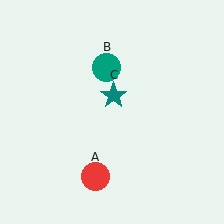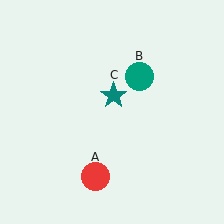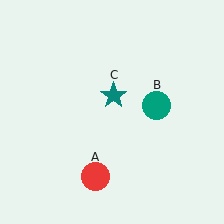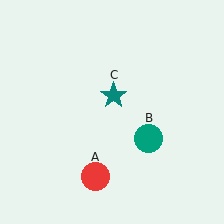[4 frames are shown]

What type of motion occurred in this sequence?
The teal circle (object B) rotated clockwise around the center of the scene.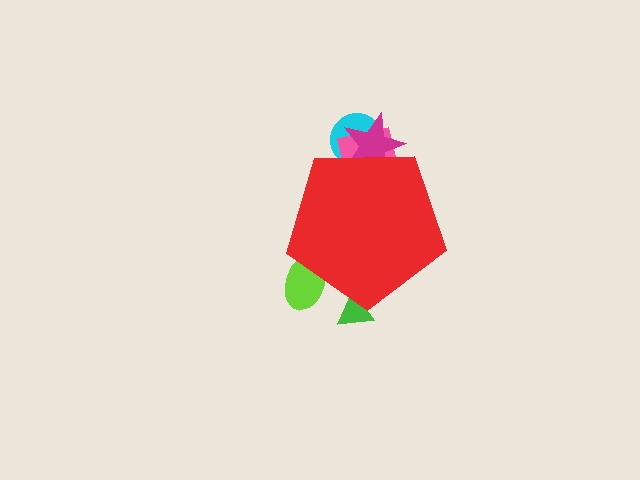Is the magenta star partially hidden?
Yes, the magenta star is partially hidden behind the red pentagon.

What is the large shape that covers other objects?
A red pentagon.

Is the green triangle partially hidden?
Yes, the green triangle is partially hidden behind the red pentagon.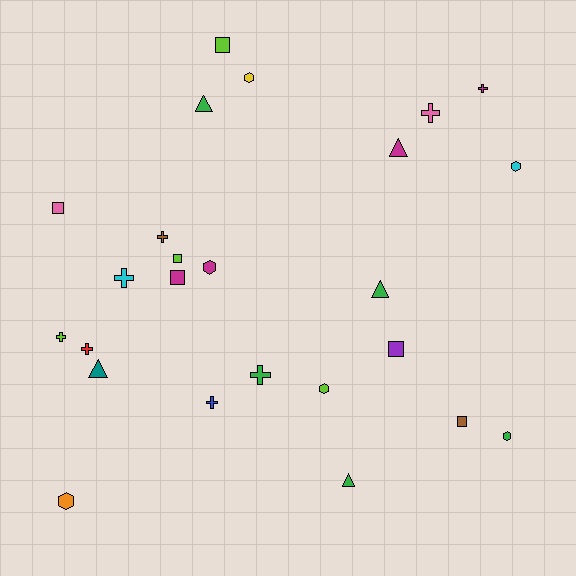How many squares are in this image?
There are 6 squares.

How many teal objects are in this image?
There is 1 teal object.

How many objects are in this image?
There are 25 objects.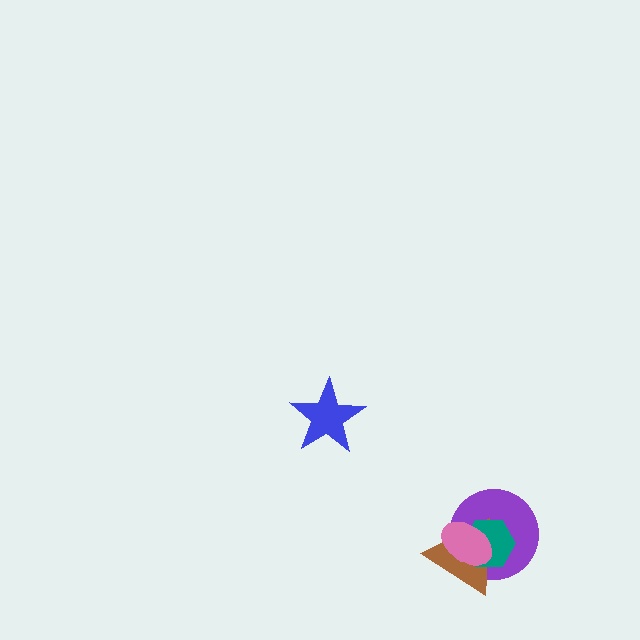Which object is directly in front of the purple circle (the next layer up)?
The brown triangle is directly in front of the purple circle.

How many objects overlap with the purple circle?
3 objects overlap with the purple circle.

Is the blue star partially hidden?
No, no other shape covers it.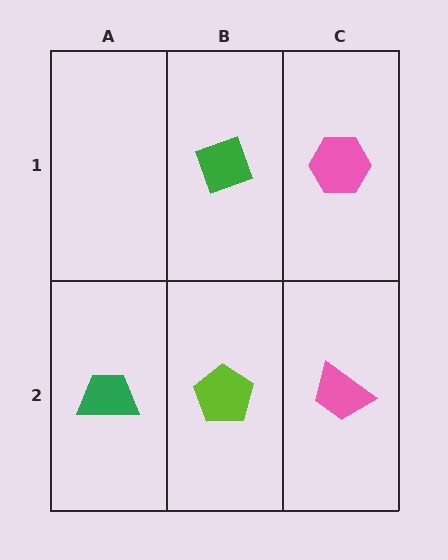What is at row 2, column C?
A pink trapezoid.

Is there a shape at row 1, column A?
No, that cell is empty.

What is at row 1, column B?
A green diamond.